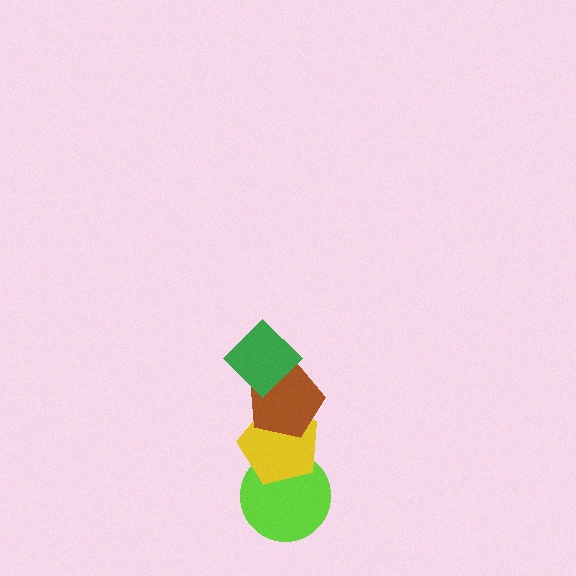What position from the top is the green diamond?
The green diamond is 1st from the top.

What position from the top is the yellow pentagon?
The yellow pentagon is 3rd from the top.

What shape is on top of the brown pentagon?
The green diamond is on top of the brown pentagon.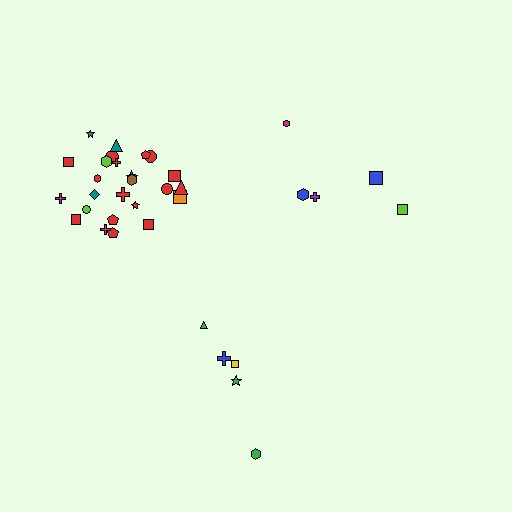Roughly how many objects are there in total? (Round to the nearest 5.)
Roughly 35 objects in total.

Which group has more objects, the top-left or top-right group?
The top-left group.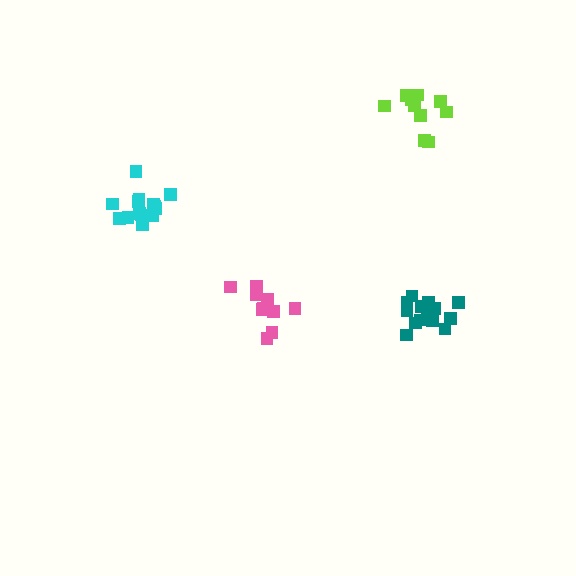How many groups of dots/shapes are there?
There are 4 groups.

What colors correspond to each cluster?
The clusters are colored: teal, cyan, lime, pink.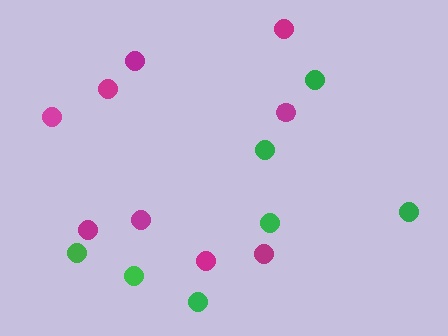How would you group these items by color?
There are 2 groups: one group of green circles (7) and one group of magenta circles (9).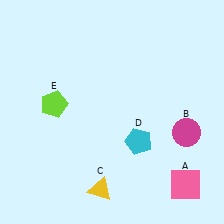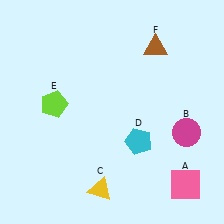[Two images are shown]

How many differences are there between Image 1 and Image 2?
There is 1 difference between the two images.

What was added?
A brown triangle (F) was added in Image 2.